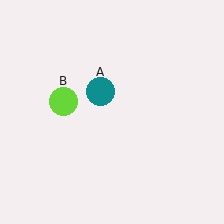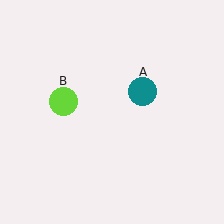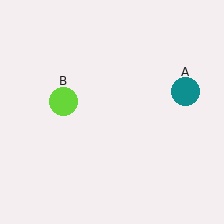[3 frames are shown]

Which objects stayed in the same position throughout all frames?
Lime circle (object B) remained stationary.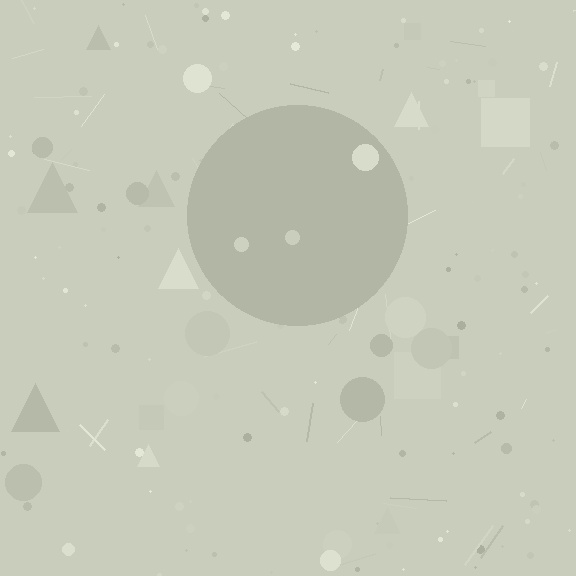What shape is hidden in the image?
A circle is hidden in the image.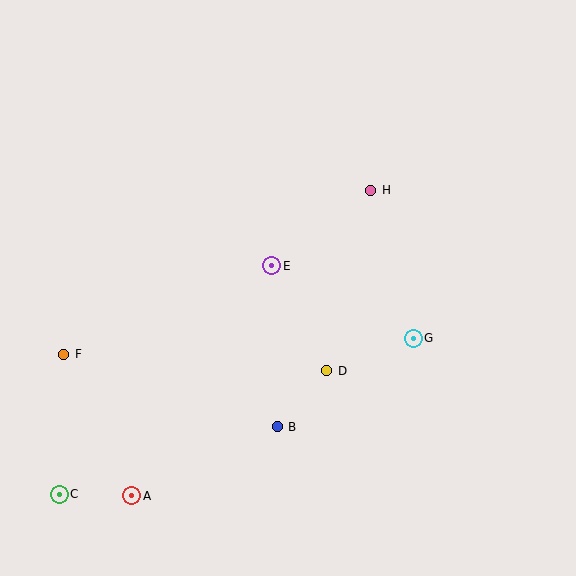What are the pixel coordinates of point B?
Point B is at (277, 427).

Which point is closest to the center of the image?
Point E at (272, 266) is closest to the center.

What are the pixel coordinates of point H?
Point H is at (371, 190).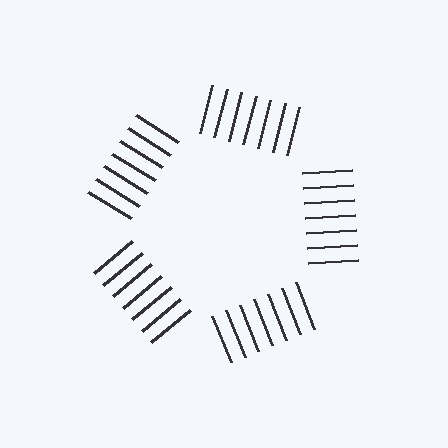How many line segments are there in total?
35 — 7 along each of the 5 edges.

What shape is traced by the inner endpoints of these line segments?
An illusory pentagon — the line segments terminate on its edges but no continuous stroke is drawn.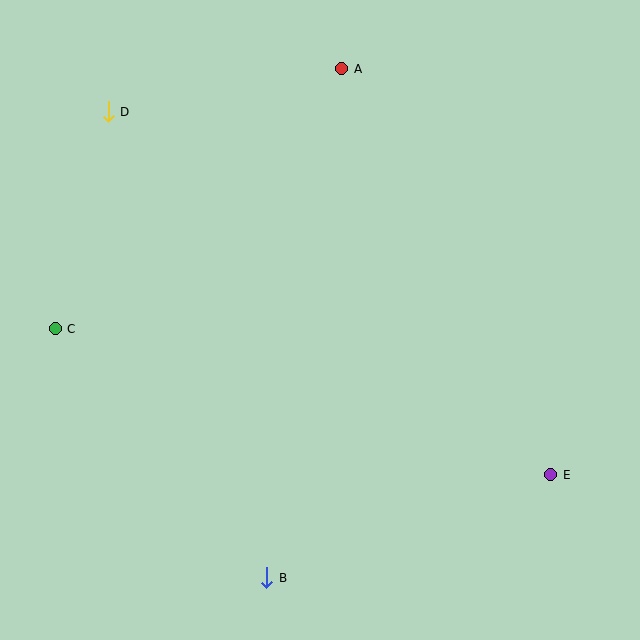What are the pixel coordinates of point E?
Point E is at (551, 475).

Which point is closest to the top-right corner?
Point A is closest to the top-right corner.